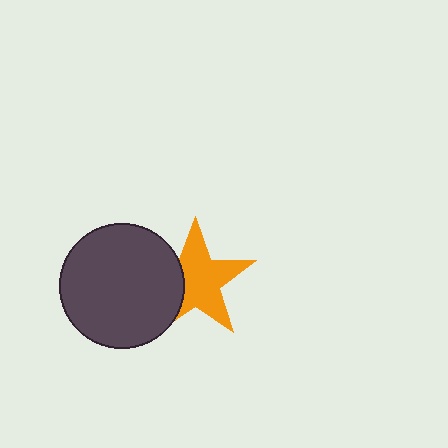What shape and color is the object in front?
The object in front is a dark gray circle.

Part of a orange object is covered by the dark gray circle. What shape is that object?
It is a star.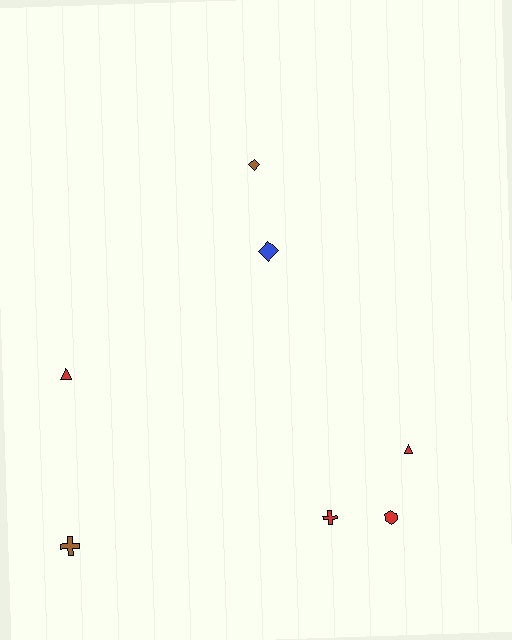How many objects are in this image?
There are 7 objects.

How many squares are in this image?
There are no squares.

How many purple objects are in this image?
There are no purple objects.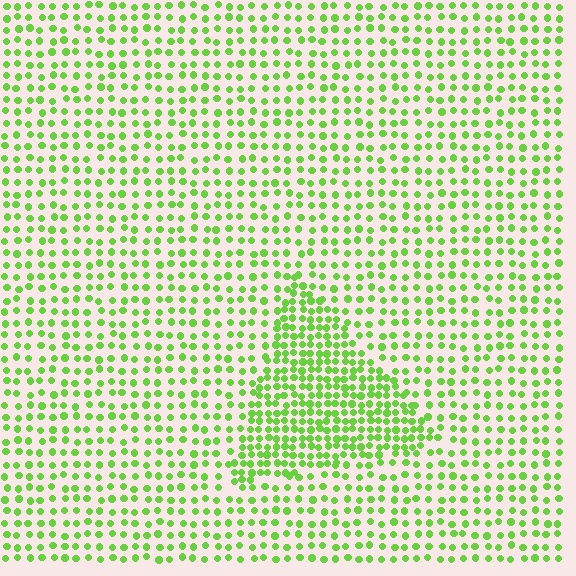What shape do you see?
I see a triangle.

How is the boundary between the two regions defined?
The boundary is defined by a change in element density (approximately 1.9x ratio). All elements are the same color, size, and shape.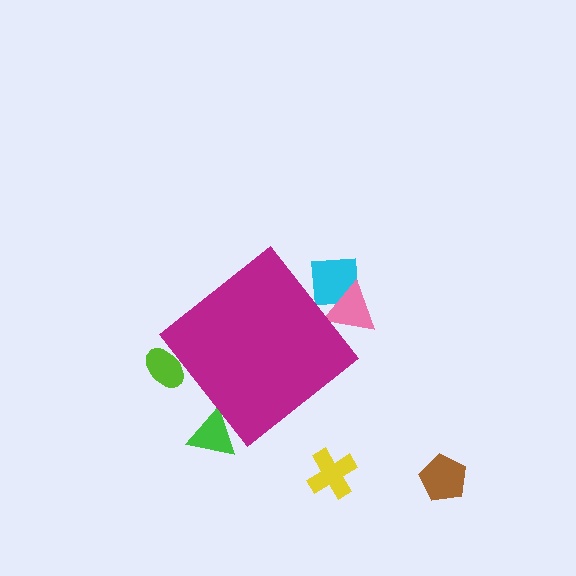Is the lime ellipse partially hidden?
Yes, the lime ellipse is partially hidden behind the magenta diamond.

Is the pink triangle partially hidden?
Yes, the pink triangle is partially hidden behind the magenta diamond.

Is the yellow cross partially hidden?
No, the yellow cross is fully visible.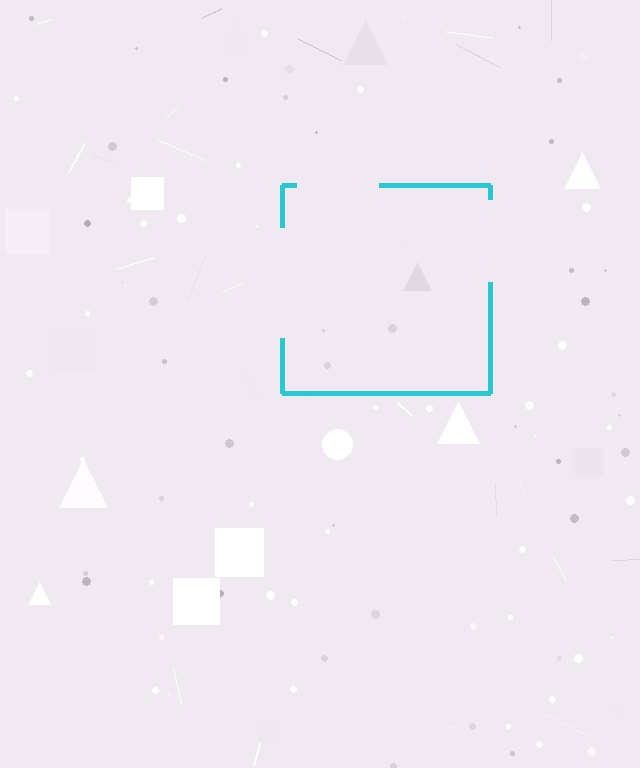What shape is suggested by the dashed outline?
The dashed outline suggests a square.